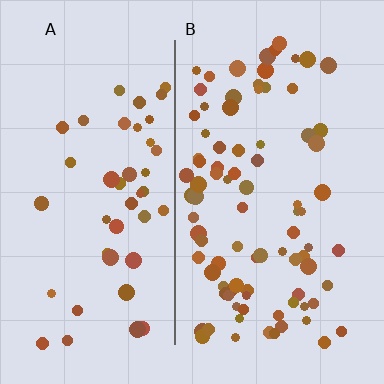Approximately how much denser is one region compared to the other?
Approximately 2.0× — region B over region A.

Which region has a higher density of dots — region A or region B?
B (the right).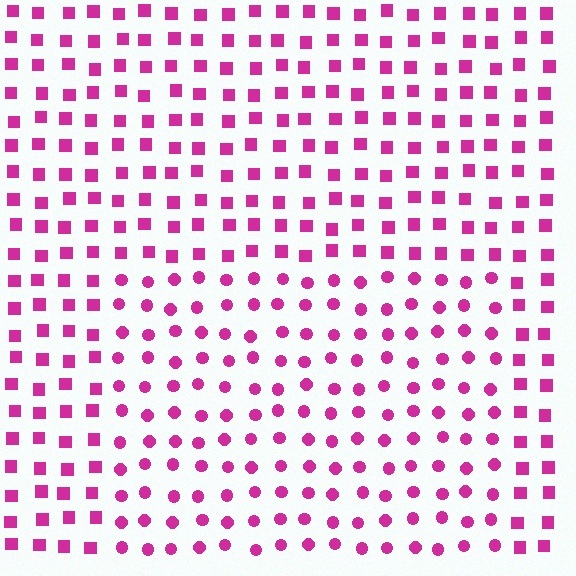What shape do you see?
I see a rectangle.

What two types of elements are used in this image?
The image uses circles inside the rectangle region and squares outside it.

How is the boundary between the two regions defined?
The boundary is defined by a change in element shape: circles inside vs. squares outside. All elements share the same color and spacing.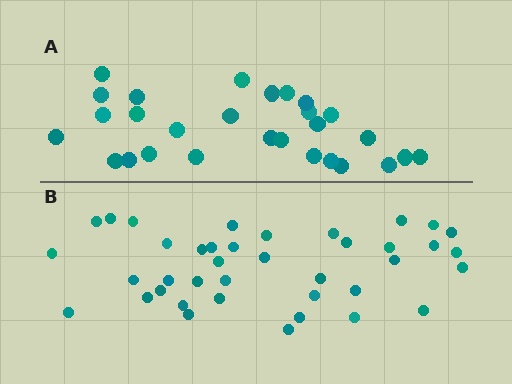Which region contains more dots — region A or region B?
Region B (the bottom region) has more dots.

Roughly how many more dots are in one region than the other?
Region B has roughly 12 or so more dots than region A.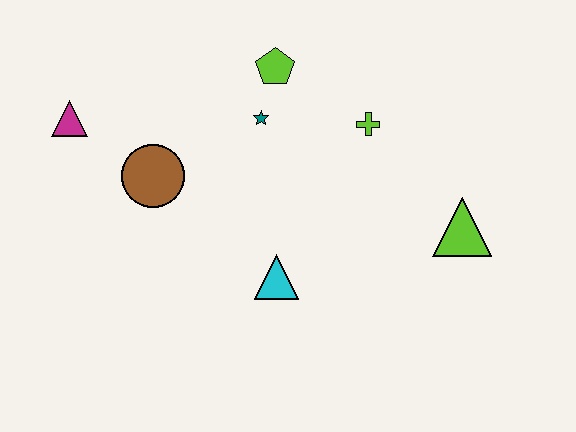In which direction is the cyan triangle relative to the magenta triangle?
The cyan triangle is to the right of the magenta triangle.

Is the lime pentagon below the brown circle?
No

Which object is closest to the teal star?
The lime pentagon is closest to the teal star.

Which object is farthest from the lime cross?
The magenta triangle is farthest from the lime cross.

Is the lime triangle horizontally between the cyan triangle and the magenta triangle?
No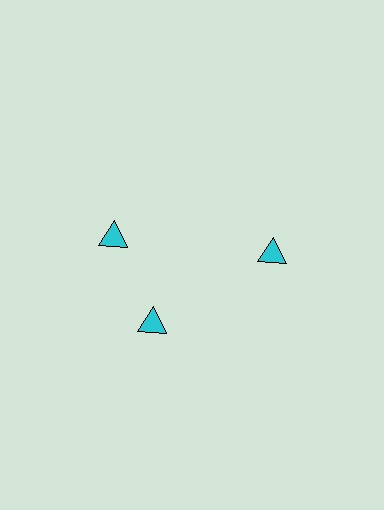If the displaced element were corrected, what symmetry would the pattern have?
It would have 3-fold rotational symmetry — the pattern would map onto itself every 120 degrees.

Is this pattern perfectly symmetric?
No. The 3 cyan triangles are arranged in a ring, but one element near the 11 o'clock position is rotated out of alignment along the ring, breaking the 3-fold rotational symmetry.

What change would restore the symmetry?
The symmetry would be restored by rotating it back into even spacing with its neighbors so that all 3 triangles sit at equal angles and equal distance from the center.